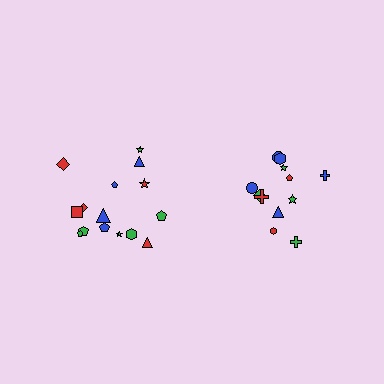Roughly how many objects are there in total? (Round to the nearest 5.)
Roughly 25 objects in total.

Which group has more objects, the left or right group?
The left group.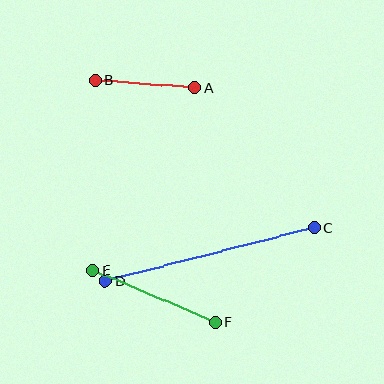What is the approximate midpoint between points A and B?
The midpoint is at approximately (145, 84) pixels.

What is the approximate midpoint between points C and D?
The midpoint is at approximately (210, 254) pixels.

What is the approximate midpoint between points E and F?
The midpoint is at approximately (154, 296) pixels.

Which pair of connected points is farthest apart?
Points C and D are farthest apart.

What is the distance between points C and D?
The distance is approximately 215 pixels.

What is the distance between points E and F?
The distance is approximately 133 pixels.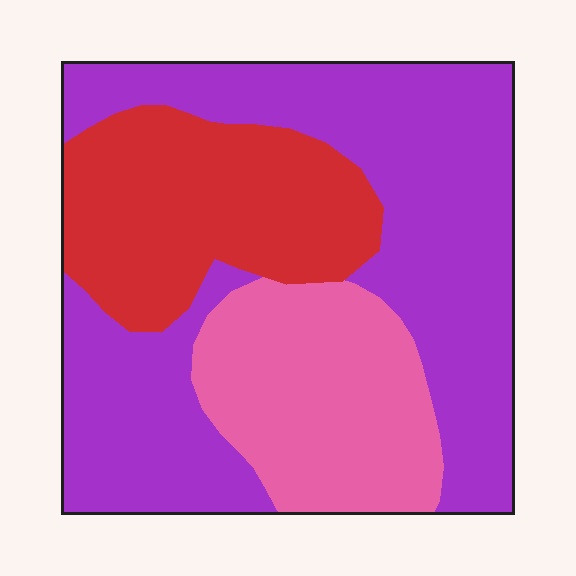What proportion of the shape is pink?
Pink takes up about one quarter (1/4) of the shape.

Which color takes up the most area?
Purple, at roughly 50%.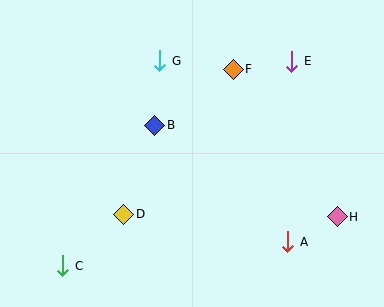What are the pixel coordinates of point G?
Point G is at (160, 61).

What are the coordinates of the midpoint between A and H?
The midpoint between A and H is at (313, 229).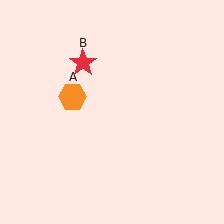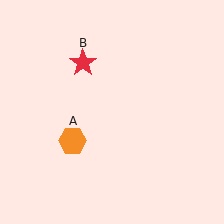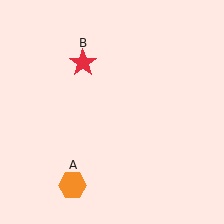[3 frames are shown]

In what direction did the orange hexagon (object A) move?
The orange hexagon (object A) moved down.